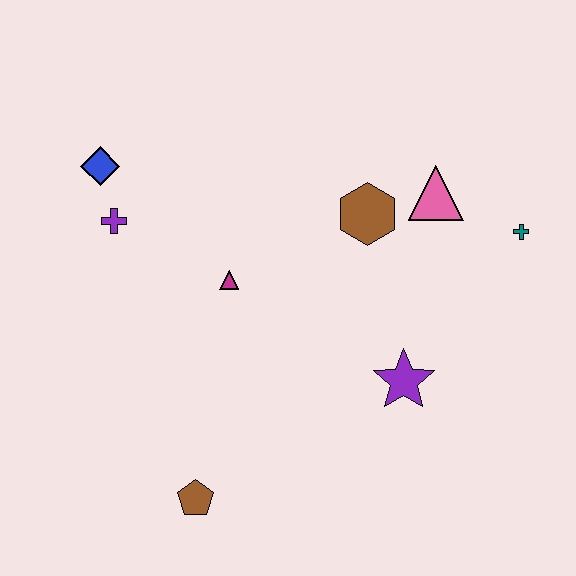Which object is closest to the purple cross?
The blue diamond is closest to the purple cross.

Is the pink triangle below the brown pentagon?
No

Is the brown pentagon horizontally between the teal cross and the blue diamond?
Yes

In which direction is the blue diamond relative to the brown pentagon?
The blue diamond is above the brown pentagon.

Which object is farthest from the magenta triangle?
The teal cross is farthest from the magenta triangle.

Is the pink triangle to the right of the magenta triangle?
Yes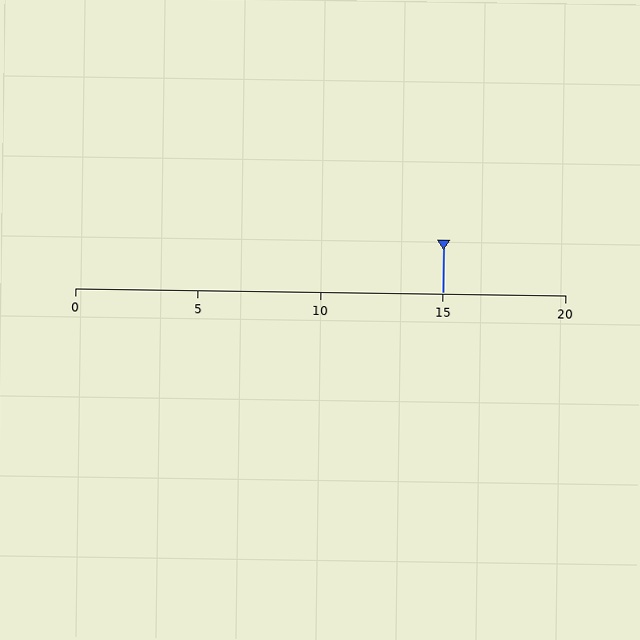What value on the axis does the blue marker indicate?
The marker indicates approximately 15.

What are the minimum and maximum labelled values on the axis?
The axis runs from 0 to 20.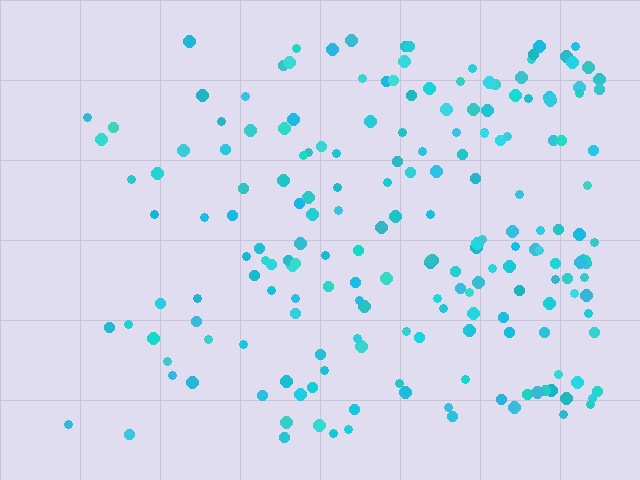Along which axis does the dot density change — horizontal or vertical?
Horizontal.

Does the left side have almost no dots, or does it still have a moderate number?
Still a moderate number, just noticeably fewer than the right.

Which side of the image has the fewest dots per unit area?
The left.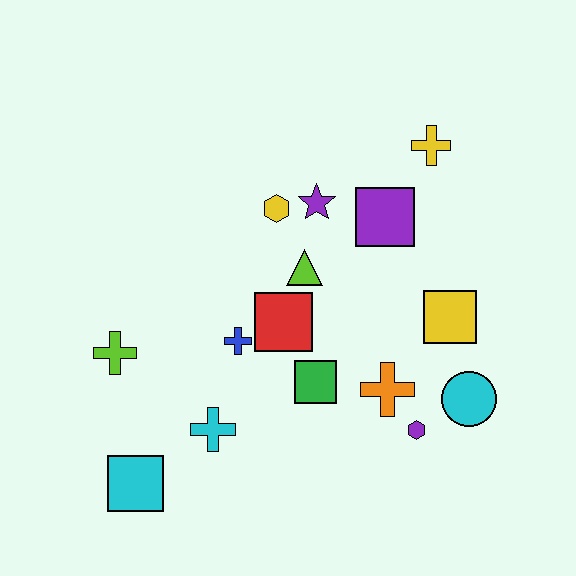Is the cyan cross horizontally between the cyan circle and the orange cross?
No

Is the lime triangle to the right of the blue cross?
Yes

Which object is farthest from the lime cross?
The yellow cross is farthest from the lime cross.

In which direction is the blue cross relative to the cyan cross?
The blue cross is above the cyan cross.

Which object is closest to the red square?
The blue cross is closest to the red square.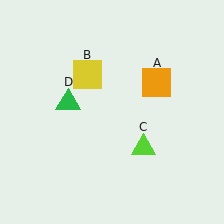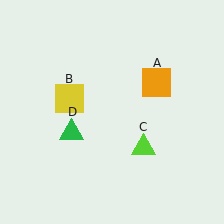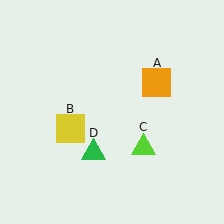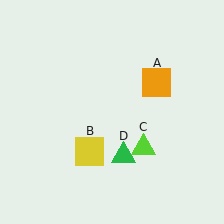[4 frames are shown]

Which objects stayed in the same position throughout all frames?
Orange square (object A) and lime triangle (object C) remained stationary.